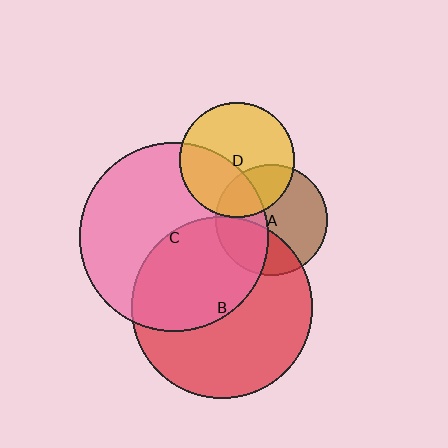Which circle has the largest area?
Circle C (pink).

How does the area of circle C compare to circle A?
Approximately 2.9 times.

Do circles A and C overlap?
Yes.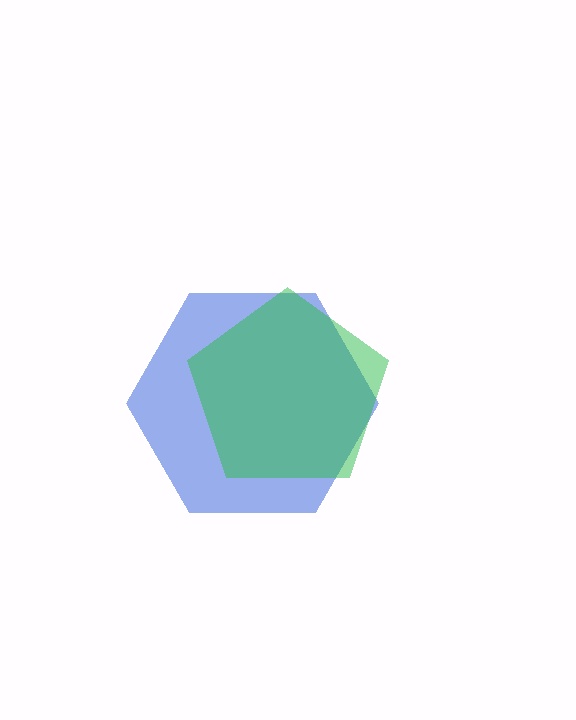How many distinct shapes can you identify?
There are 2 distinct shapes: a blue hexagon, a green pentagon.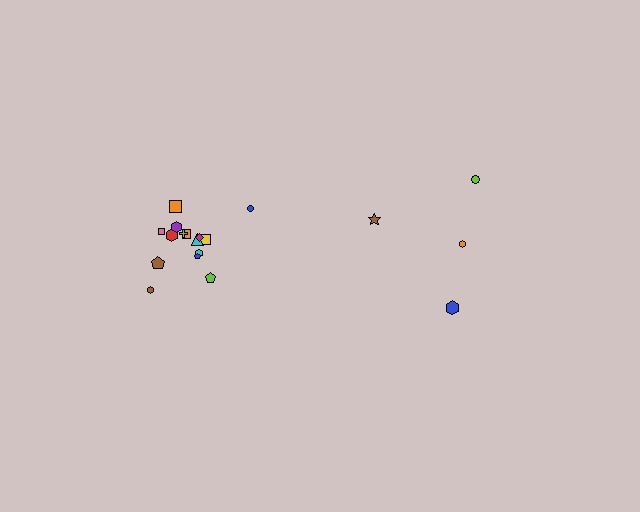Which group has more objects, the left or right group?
The left group.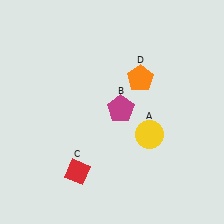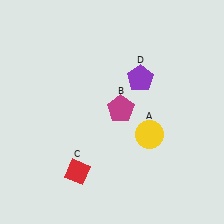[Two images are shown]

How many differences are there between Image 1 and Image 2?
There is 1 difference between the two images.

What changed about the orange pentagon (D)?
In Image 1, D is orange. In Image 2, it changed to purple.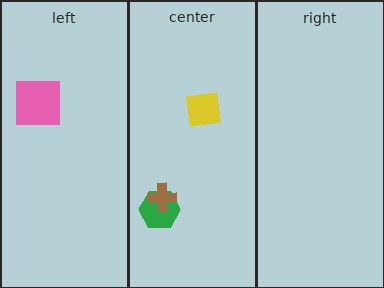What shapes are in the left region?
The pink square.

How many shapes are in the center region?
3.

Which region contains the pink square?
The left region.